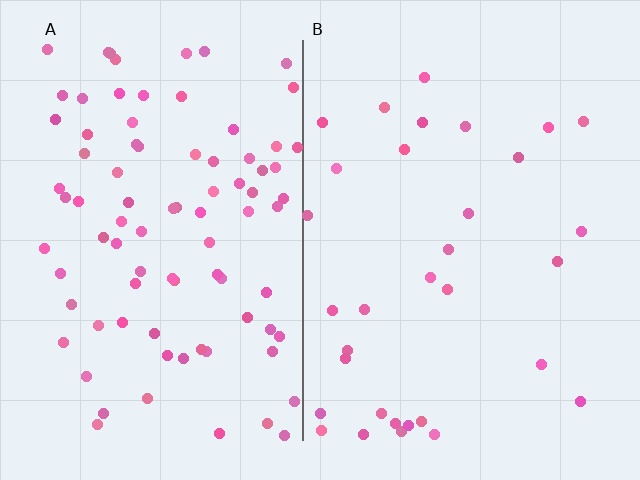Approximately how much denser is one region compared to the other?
Approximately 2.7× — region A over region B.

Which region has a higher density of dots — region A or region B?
A (the left).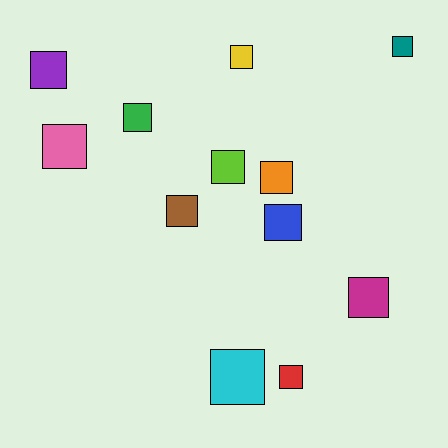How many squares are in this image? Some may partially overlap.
There are 12 squares.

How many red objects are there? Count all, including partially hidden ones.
There is 1 red object.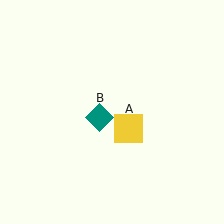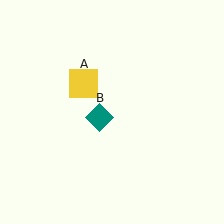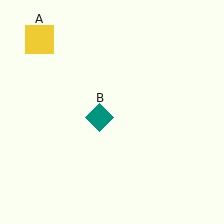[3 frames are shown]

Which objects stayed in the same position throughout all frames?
Teal diamond (object B) remained stationary.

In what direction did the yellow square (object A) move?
The yellow square (object A) moved up and to the left.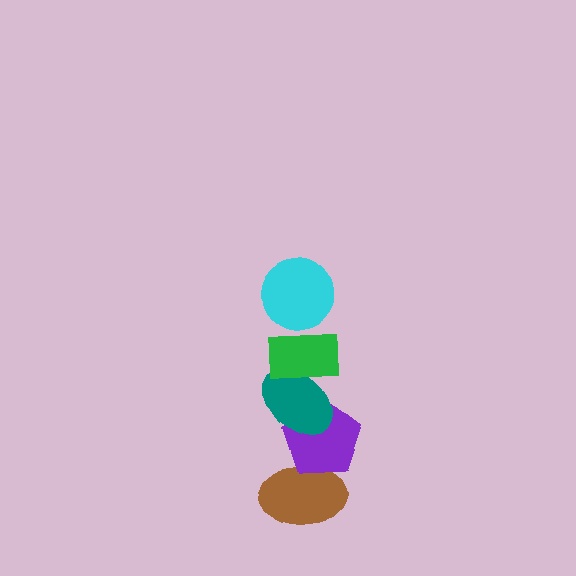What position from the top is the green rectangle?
The green rectangle is 2nd from the top.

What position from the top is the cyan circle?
The cyan circle is 1st from the top.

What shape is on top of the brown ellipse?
The purple pentagon is on top of the brown ellipse.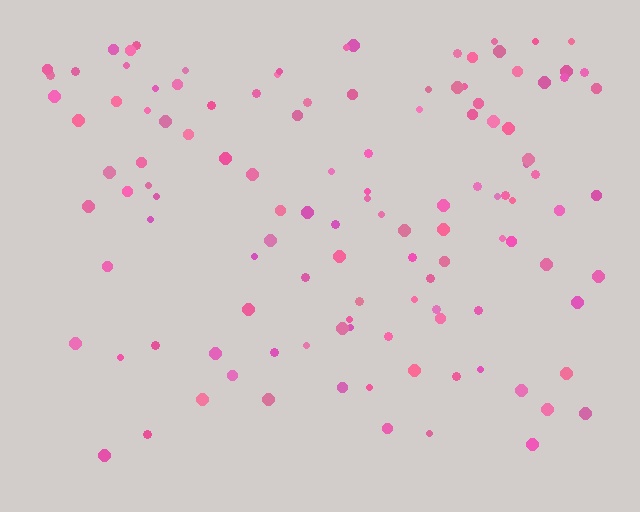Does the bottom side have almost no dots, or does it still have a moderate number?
Still a moderate number, just noticeably fewer than the top.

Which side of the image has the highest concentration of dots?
The top.